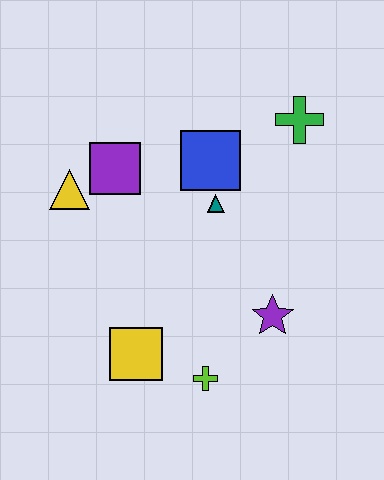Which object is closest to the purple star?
The lime cross is closest to the purple star.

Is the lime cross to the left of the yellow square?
No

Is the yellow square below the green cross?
Yes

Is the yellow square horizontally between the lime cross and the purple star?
No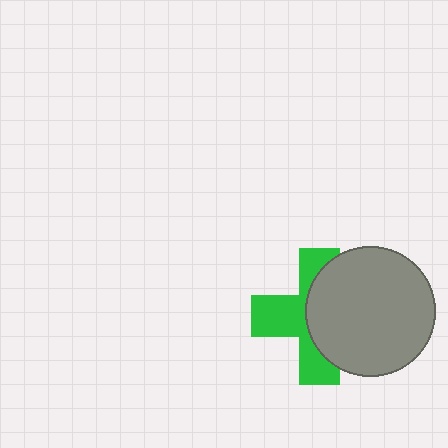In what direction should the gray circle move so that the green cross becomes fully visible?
The gray circle should move right. That is the shortest direction to clear the overlap and leave the green cross fully visible.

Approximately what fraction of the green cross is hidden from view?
Roughly 51% of the green cross is hidden behind the gray circle.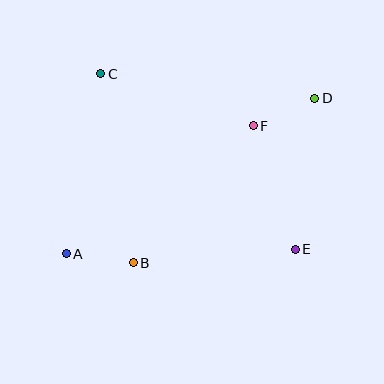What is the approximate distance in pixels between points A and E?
The distance between A and E is approximately 229 pixels.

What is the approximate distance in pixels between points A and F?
The distance between A and F is approximately 227 pixels.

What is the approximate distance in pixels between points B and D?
The distance between B and D is approximately 245 pixels.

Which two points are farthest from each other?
Points A and D are farthest from each other.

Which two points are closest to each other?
Points D and F are closest to each other.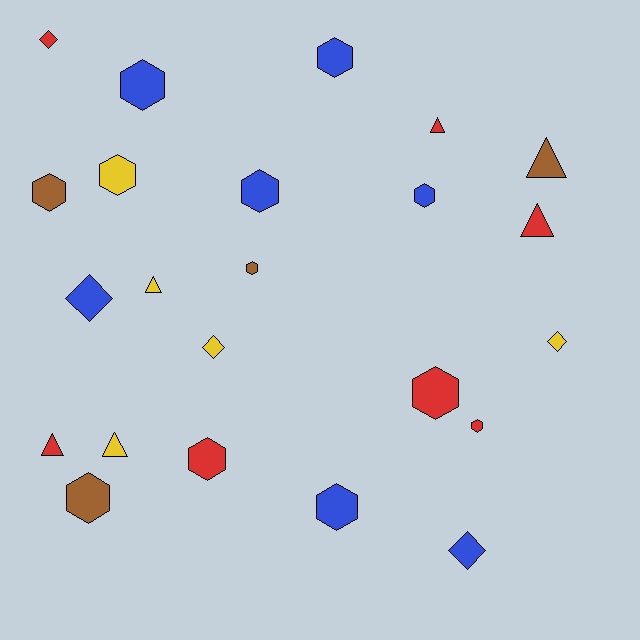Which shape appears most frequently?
Hexagon, with 12 objects.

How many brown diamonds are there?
There are no brown diamonds.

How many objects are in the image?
There are 23 objects.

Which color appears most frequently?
Blue, with 7 objects.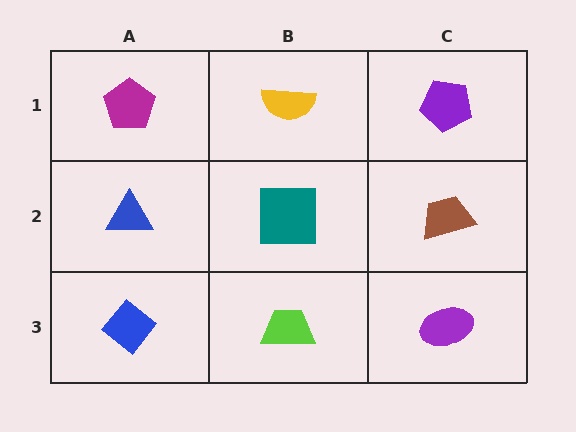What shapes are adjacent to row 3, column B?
A teal square (row 2, column B), a blue diamond (row 3, column A), a purple ellipse (row 3, column C).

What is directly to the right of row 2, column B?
A brown trapezoid.